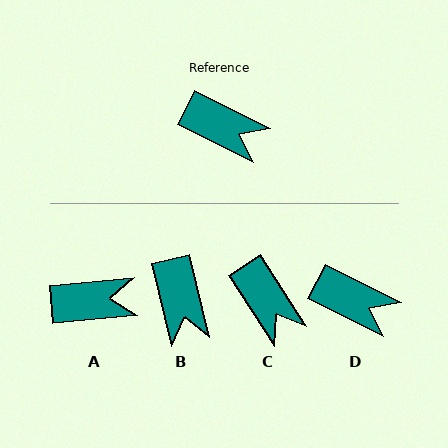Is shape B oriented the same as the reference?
No, it is off by about 50 degrees.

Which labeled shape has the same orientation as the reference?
D.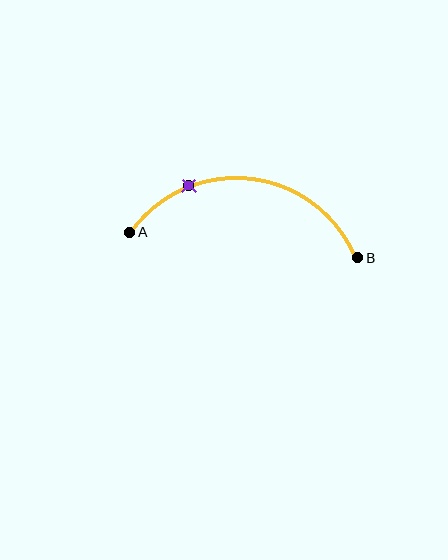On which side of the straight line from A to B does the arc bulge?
The arc bulges above the straight line connecting A and B.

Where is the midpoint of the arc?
The arc midpoint is the point on the curve farthest from the straight line joining A and B. It sits above that line.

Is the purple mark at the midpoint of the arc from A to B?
No. The purple mark lies on the arc but is closer to endpoint A. The arc midpoint would be at the point on the curve equidistant along the arc from both A and B.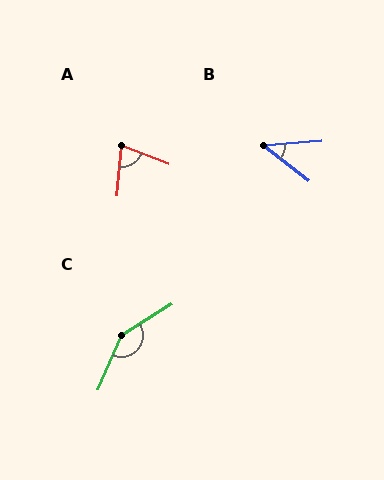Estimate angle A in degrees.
Approximately 74 degrees.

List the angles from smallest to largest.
B (43°), A (74°), C (146°).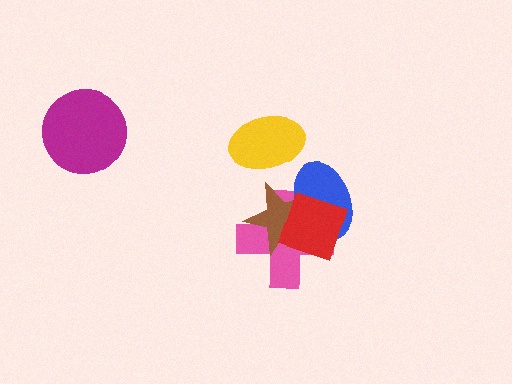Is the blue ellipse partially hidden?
Yes, it is partially covered by another shape.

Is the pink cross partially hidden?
Yes, it is partially covered by another shape.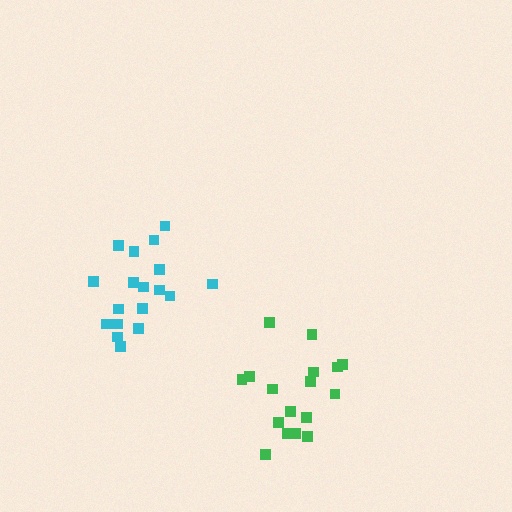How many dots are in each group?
Group 1: 18 dots, Group 2: 18 dots (36 total).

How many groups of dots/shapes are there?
There are 2 groups.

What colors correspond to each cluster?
The clusters are colored: green, cyan.